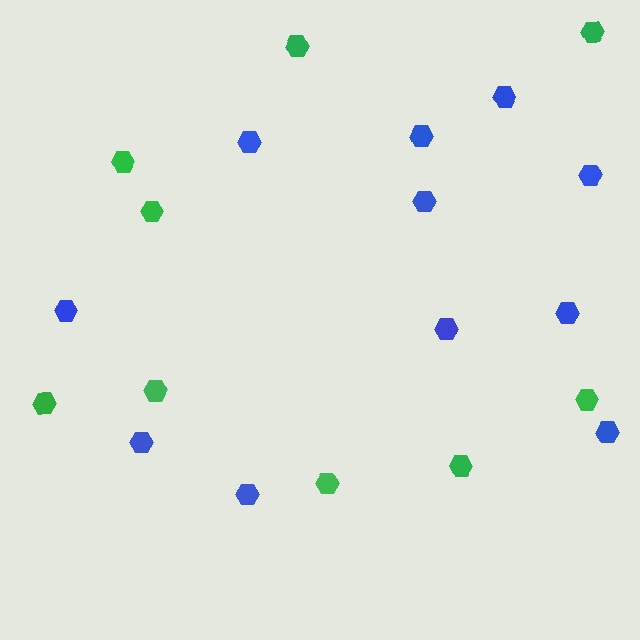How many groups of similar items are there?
There are 2 groups: one group of blue hexagons (11) and one group of green hexagons (9).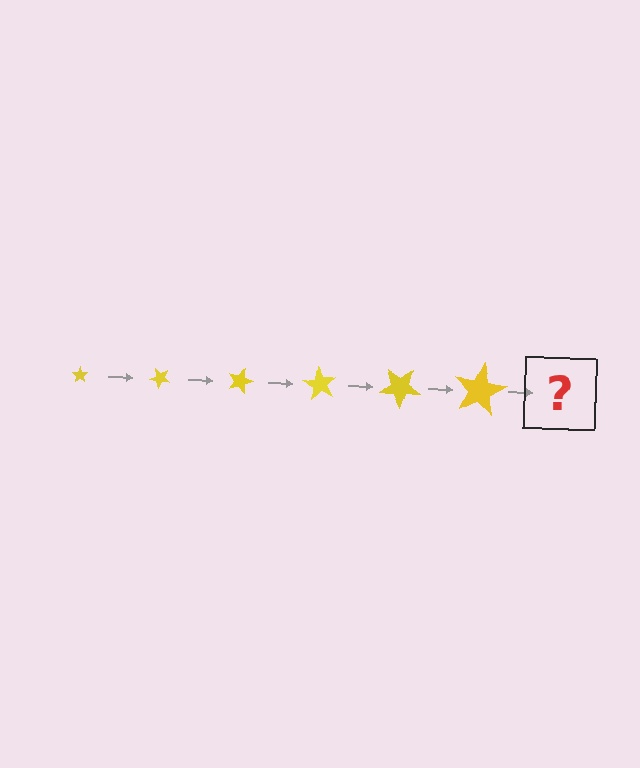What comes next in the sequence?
The next element should be a star, larger than the previous one and rotated 270 degrees from the start.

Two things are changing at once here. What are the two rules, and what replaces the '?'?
The two rules are that the star grows larger each step and it rotates 45 degrees each step. The '?' should be a star, larger than the previous one and rotated 270 degrees from the start.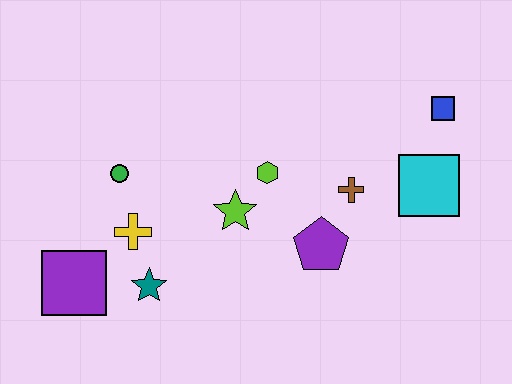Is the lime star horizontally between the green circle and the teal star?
No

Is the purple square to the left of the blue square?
Yes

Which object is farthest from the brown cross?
The purple square is farthest from the brown cross.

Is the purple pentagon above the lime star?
No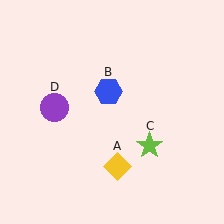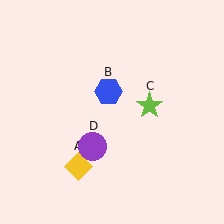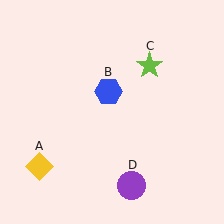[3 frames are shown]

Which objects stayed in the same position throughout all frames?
Blue hexagon (object B) remained stationary.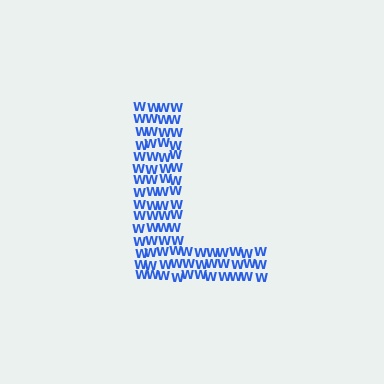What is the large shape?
The large shape is the letter L.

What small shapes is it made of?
It is made of small letter W's.